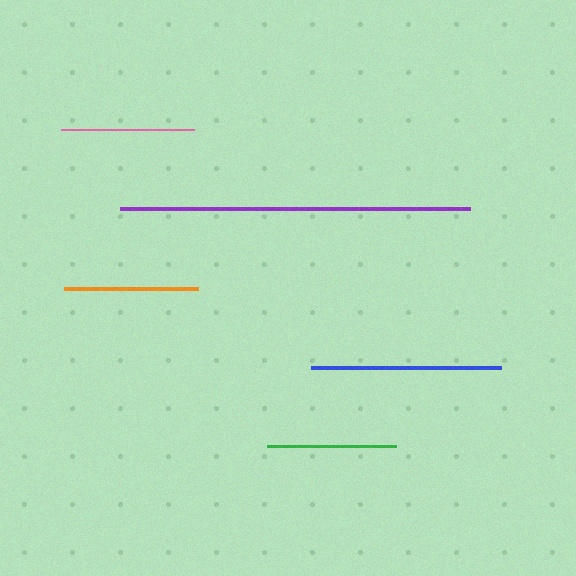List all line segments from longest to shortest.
From longest to shortest: purple, blue, orange, pink, green.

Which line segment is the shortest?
The green line is the shortest at approximately 129 pixels.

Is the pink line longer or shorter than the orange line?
The orange line is longer than the pink line.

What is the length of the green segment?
The green segment is approximately 129 pixels long.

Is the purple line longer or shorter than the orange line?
The purple line is longer than the orange line.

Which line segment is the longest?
The purple line is the longest at approximately 350 pixels.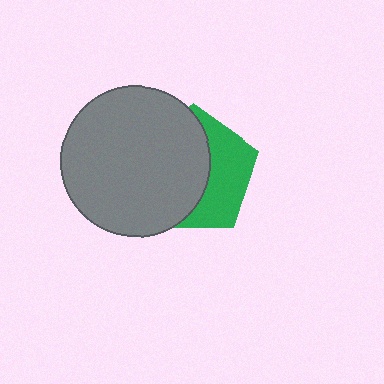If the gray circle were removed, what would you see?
You would see the complete green pentagon.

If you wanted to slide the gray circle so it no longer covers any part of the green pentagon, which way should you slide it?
Slide it left — that is the most direct way to separate the two shapes.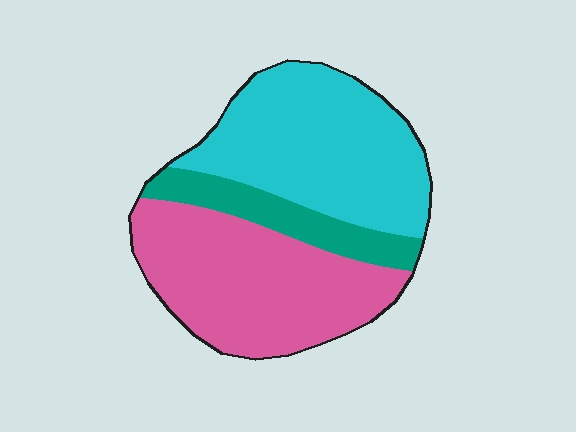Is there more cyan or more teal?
Cyan.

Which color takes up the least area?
Teal, at roughly 15%.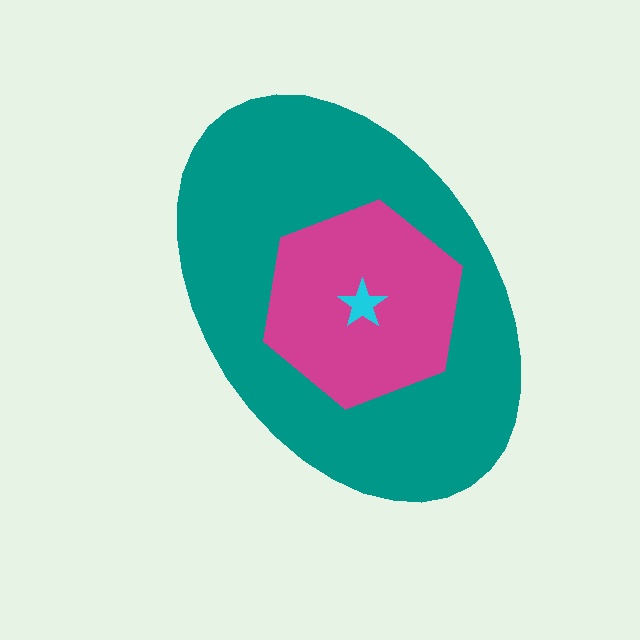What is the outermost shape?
The teal ellipse.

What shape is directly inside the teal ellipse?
The magenta hexagon.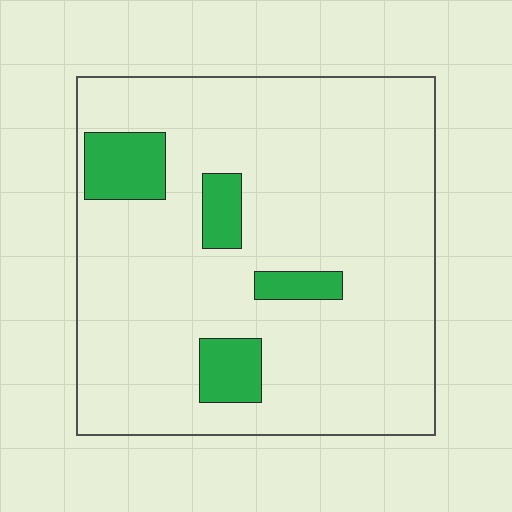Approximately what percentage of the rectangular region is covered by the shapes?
Approximately 10%.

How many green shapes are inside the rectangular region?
4.